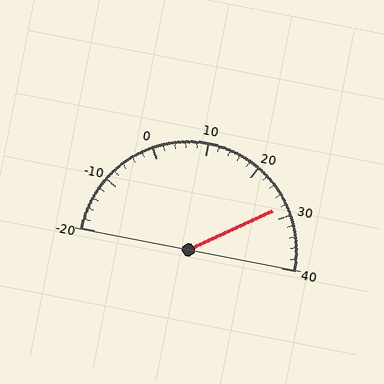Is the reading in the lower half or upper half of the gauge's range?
The reading is in the upper half of the range (-20 to 40).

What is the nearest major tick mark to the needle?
The nearest major tick mark is 30.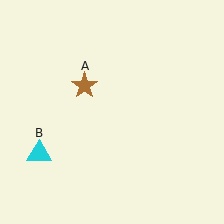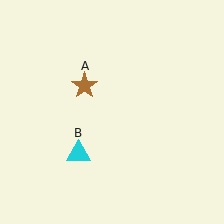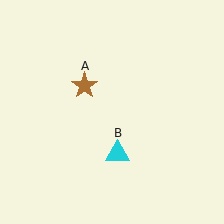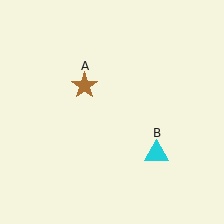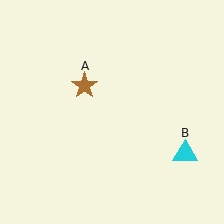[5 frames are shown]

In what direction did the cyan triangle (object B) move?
The cyan triangle (object B) moved right.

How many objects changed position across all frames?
1 object changed position: cyan triangle (object B).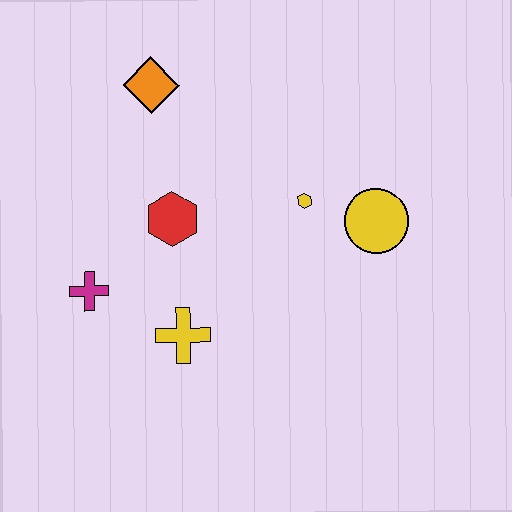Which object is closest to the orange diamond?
The red hexagon is closest to the orange diamond.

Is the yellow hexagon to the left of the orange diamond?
No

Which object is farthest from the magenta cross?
The yellow circle is farthest from the magenta cross.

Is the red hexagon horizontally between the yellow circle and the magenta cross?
Yes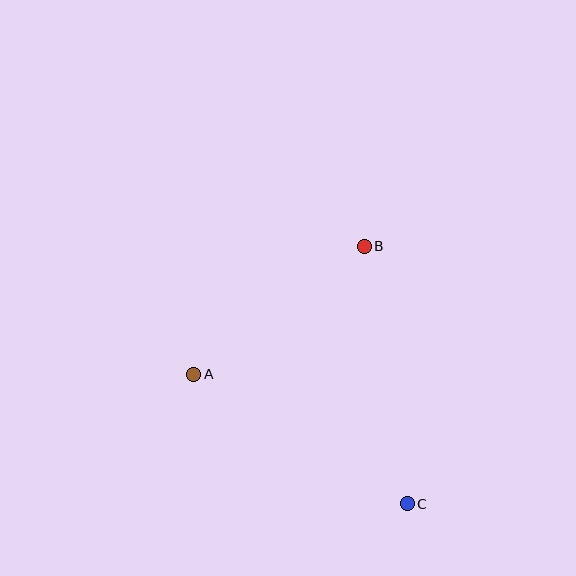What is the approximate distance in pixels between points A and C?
The distance between A and C is approximately 250 pixels.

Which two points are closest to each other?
Points A and B are closest to each other.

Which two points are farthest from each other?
Points B and C are farthest from each other.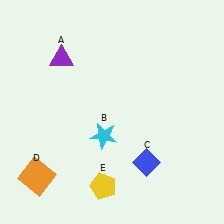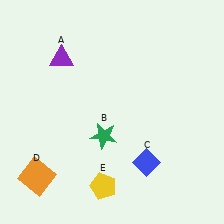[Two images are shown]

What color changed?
The star (B) changed from cyan in Image 1 to green in Image 2.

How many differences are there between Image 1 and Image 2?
There is 1 difference between the two images.